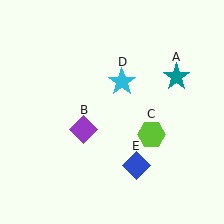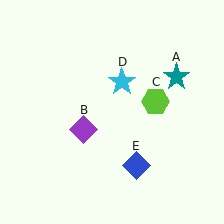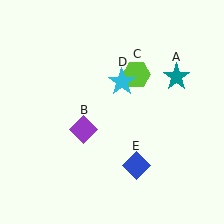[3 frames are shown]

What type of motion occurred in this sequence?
The lime hexagon (object C) rotated counterclockwise around the center of the scene.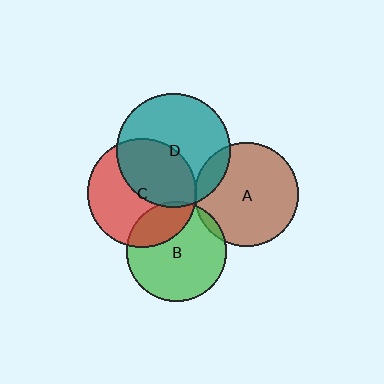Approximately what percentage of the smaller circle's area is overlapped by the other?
Approximately 5%.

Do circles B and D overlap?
Yes.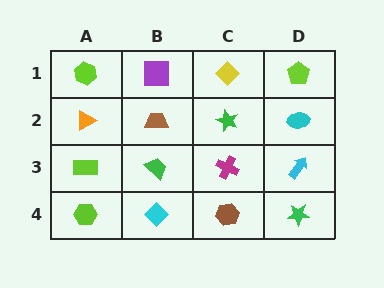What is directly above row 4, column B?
A green trapezoid.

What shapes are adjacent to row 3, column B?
A brown trapezoid (row 2, column B), a cyan diamond (row 4, column B), a lime rectangle (row 3, column A), a magenta cross (row 3, column C).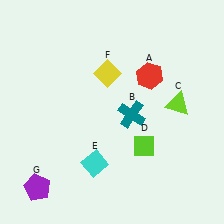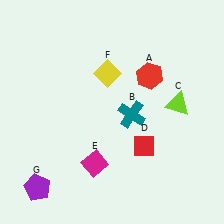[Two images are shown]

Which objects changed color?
D changed from lime to red. E changed from cyan to magenta.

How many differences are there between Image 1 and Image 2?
There are 2 differences between the two images.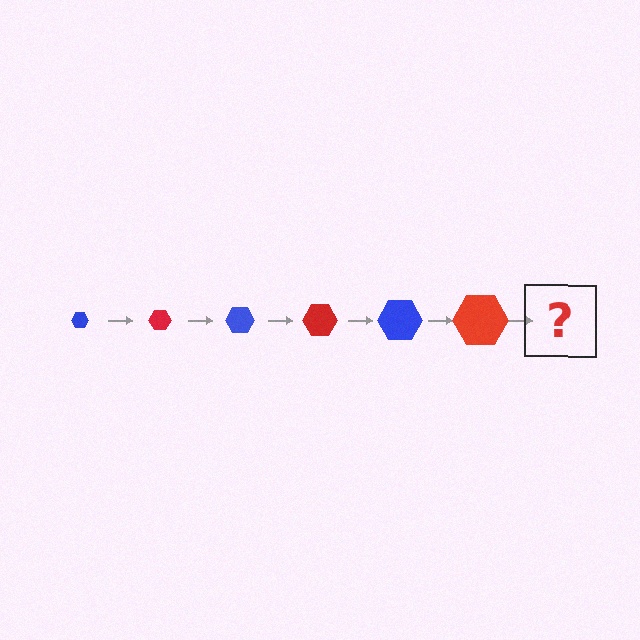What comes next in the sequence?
The next element should be a blue hexagon, larger than the previous one.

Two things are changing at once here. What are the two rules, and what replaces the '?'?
The two rules are that the hexagon grows larger each step and the color cycles through blue and red. The '?' should be a blue hexagon, larger than the previous one.